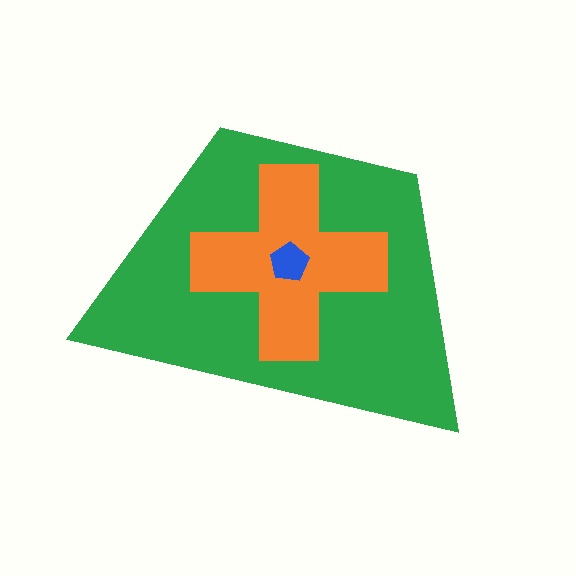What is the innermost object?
The blue pentagon.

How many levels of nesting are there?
3.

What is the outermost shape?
The green trapezoid.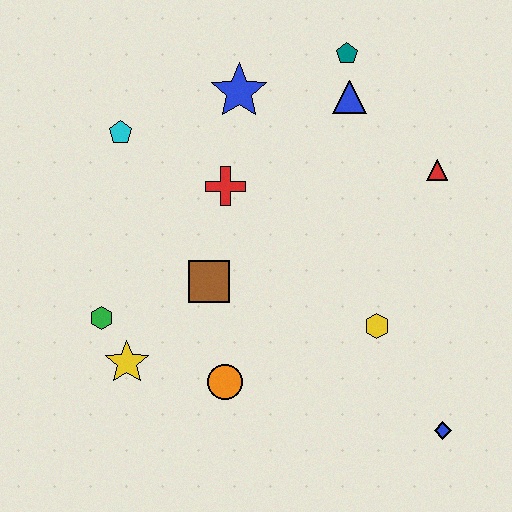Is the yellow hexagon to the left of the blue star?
No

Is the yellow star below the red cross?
Yes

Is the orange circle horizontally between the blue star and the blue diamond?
No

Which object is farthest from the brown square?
The blue diamond is farthest from the brown square.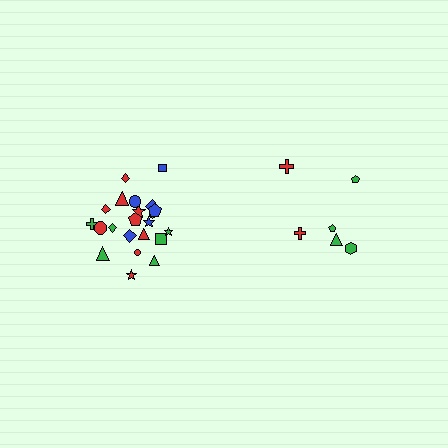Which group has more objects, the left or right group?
The left group.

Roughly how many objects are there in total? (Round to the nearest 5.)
Roughly 30 objects in total.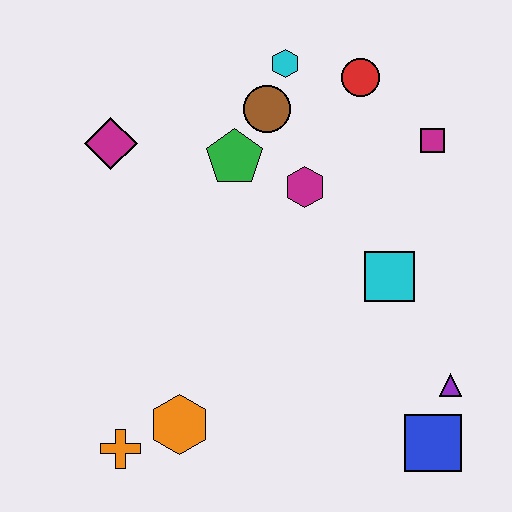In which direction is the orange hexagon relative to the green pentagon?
The orange hexagon is below the green pentagon.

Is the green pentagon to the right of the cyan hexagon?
No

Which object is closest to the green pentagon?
The brown circle is closest to the green pentagon.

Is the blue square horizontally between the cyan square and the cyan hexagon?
No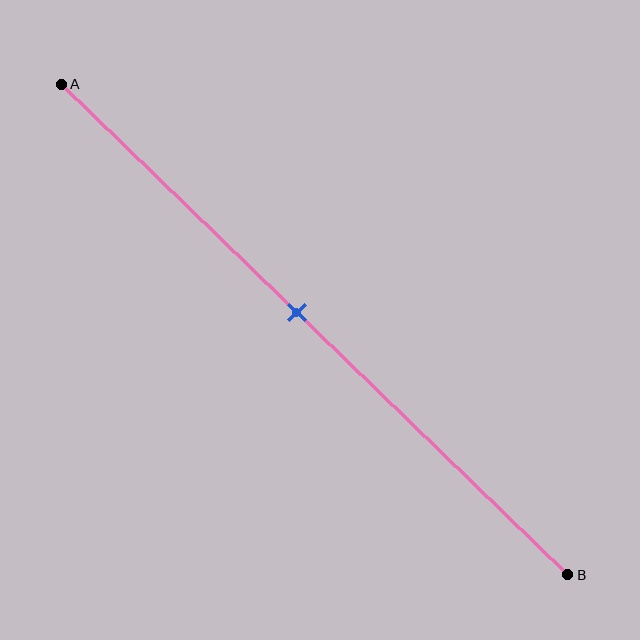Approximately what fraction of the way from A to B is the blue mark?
The blue mark is approximately 45% of the way from A to B.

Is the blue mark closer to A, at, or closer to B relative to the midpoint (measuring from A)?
The blue mark is closer to point A than the midpoint of segment AB.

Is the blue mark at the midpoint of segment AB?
No, the mark is at about 45% from A, not at the 50% midpoint.